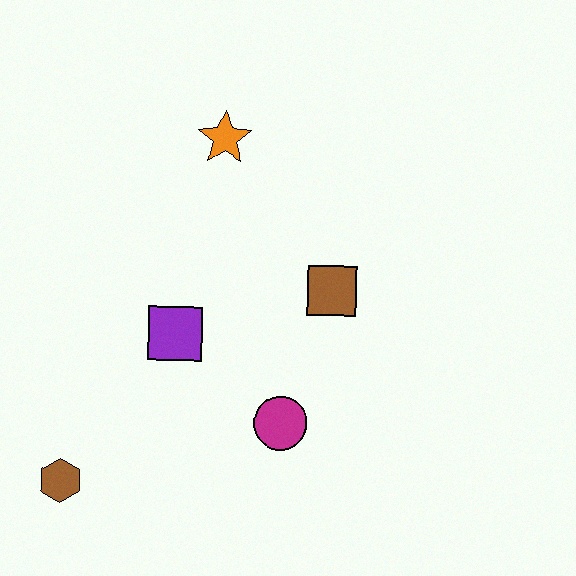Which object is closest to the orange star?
The brown square is closest to the orange star.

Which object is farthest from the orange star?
The brown hexagon is farthest from the orange star.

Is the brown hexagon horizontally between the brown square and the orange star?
No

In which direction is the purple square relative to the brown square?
The purple square is to the left of the brown square.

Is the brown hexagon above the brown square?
No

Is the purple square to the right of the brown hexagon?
Yes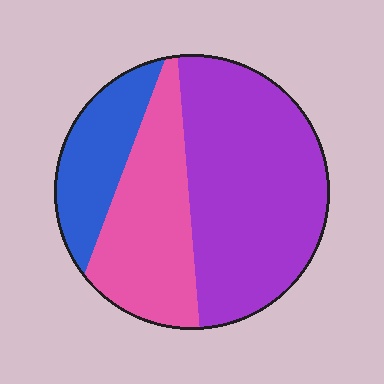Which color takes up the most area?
Purple, at roughly 50%.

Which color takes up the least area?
Blue, at roughly 20%.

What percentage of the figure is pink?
Pink covers roughly 30% of the figure.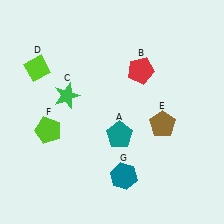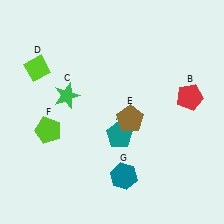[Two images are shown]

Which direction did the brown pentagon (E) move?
The brown pentagon (E) moved left.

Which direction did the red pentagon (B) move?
The red pentagon (B) moved right.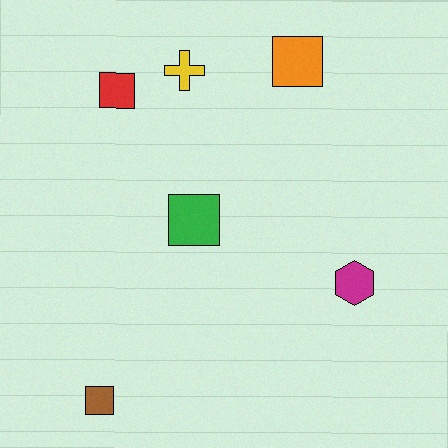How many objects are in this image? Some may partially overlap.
There are 6 objects.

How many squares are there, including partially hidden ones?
There are 4 squares.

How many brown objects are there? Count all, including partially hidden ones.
There is 1 brown object.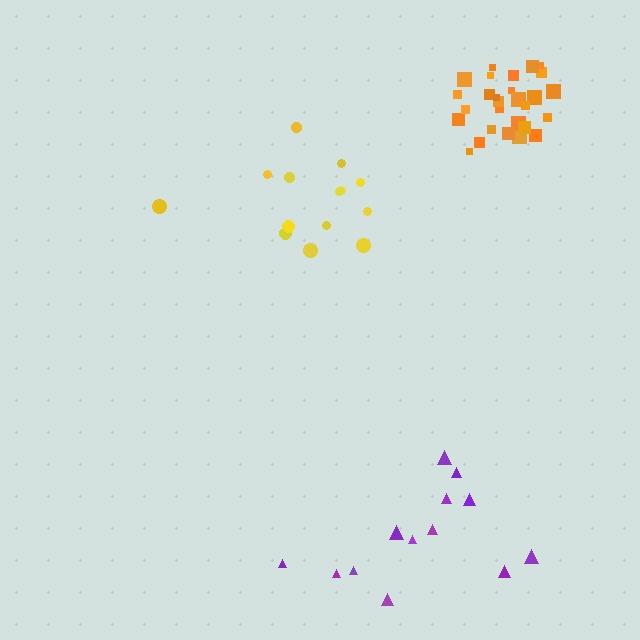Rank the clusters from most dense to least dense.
orange, yellow, purple.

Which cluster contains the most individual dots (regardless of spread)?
Orange (28).